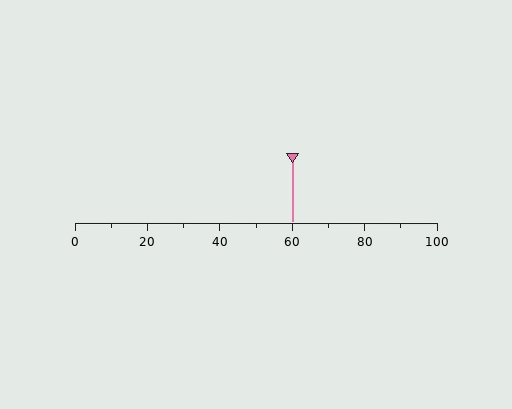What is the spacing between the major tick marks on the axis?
The major ticks are spaced 20 apart.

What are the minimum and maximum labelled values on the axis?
The axis runs from 0 to 100.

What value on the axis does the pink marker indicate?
The marker indicates approximately 60.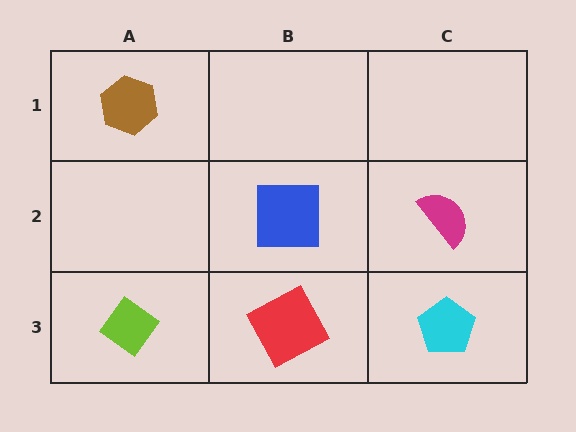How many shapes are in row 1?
1 shape.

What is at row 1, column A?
A brown hexagon.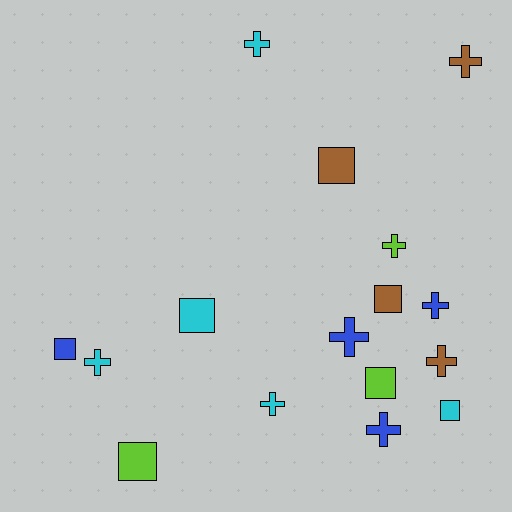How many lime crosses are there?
There is 1 lime cross.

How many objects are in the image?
There are 16 objects.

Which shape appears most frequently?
Cross, with 9 objects.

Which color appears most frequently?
Cyan, with 5 objects.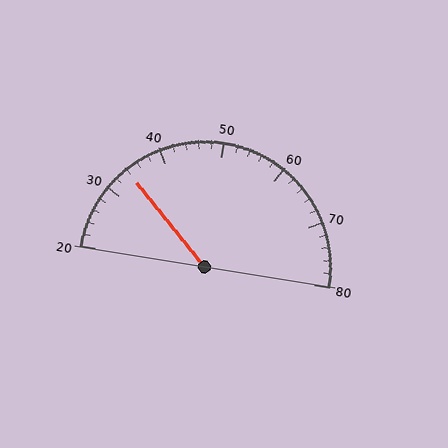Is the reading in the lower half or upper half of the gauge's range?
The reading is in the lower half of the range (20 to 80).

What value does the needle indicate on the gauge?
The needle indicates approximately 34.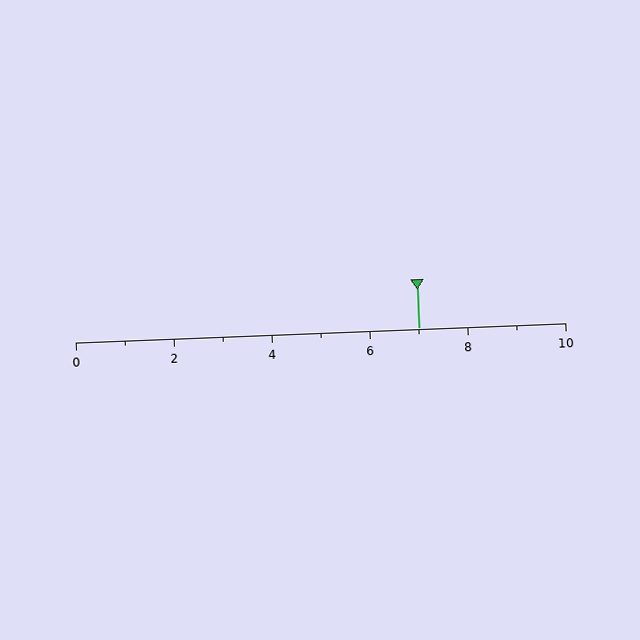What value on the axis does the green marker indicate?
The marker indicates approximately 7.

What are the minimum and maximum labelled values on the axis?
The axis runs from 0 to 10.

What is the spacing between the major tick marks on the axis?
The major ticks are spaced 2 apart.